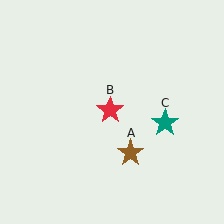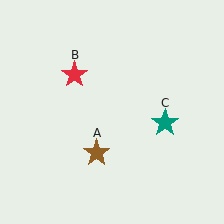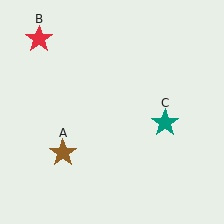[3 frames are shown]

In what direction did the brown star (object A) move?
The brown star (object A) moved left.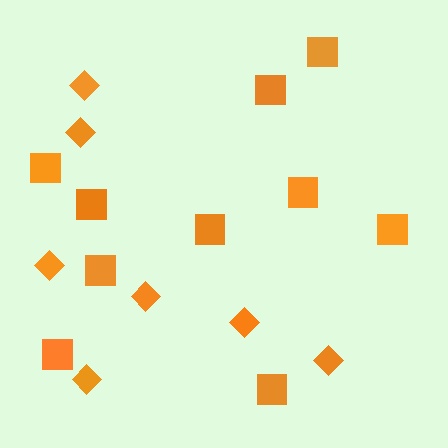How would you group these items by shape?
There are 2 groups: one group of diamonds (7) and one group of squares (10).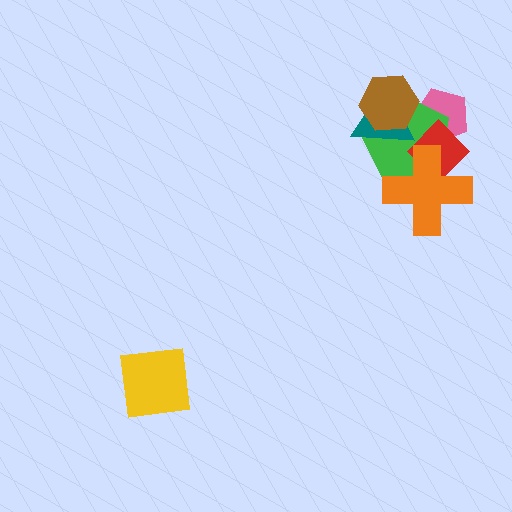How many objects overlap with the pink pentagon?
3 objects overlap with the pink pentagon.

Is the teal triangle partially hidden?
Yes, it is partially covered by another shape.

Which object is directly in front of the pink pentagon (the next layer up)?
The green pentagon is directly in front of the pink pentagon.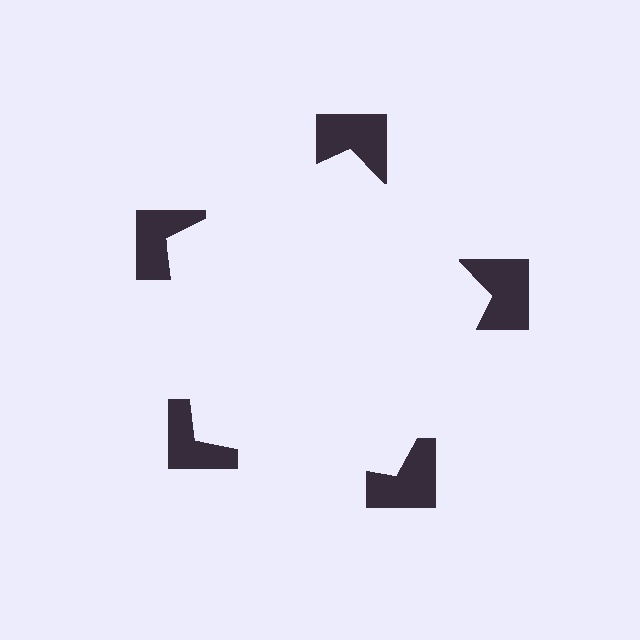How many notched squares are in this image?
There are 5 — one at each vertex of the illusory pentagon.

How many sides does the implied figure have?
5 sides.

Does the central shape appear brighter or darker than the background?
It typically appears slightly brighter than the background, even though no actual brightness change is drawn.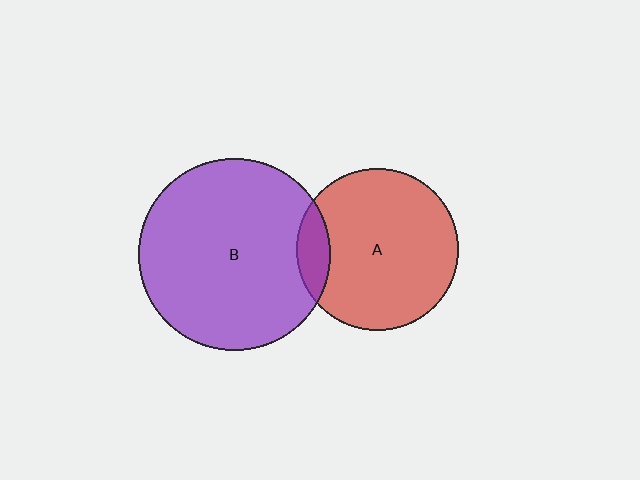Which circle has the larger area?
Circle B (purple).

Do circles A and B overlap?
Yes.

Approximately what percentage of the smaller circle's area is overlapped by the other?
Approximately 10%.